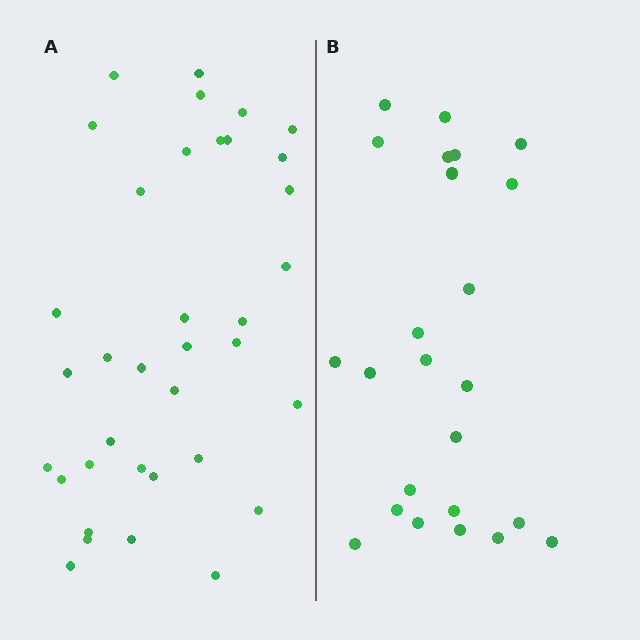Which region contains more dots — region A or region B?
Region A (the left region) has more dots.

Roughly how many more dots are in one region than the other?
Region A has roughly 12 or so more dots than region B.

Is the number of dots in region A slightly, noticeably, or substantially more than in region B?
Region A has substantially more. The ratio is roughly 1.5 to 1.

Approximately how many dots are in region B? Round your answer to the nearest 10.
About 20 dots. (The exact count is 24, which rounds to 20.)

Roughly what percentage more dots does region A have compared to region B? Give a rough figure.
About 50% more.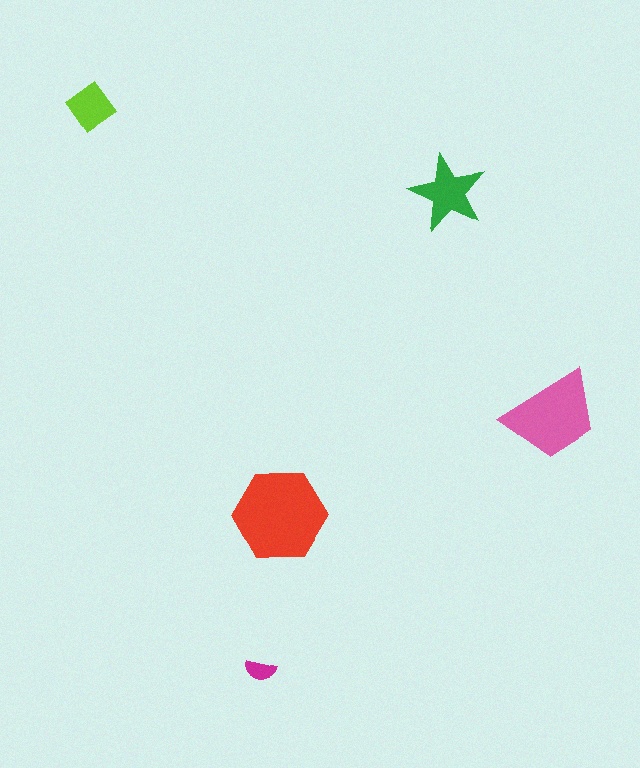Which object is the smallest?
The magenta semicircle.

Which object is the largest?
The red hexagon.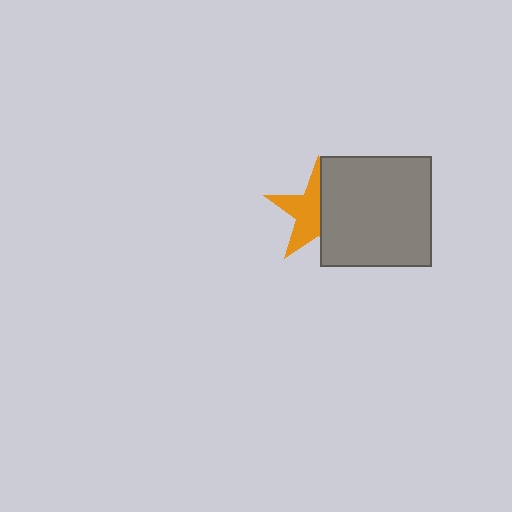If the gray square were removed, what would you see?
You would see the complete orange star.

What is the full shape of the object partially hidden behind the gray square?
The partially hidden object is an orange star.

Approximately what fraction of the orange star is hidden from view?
Roughly 47% of the orange star is hidden behind the gray square.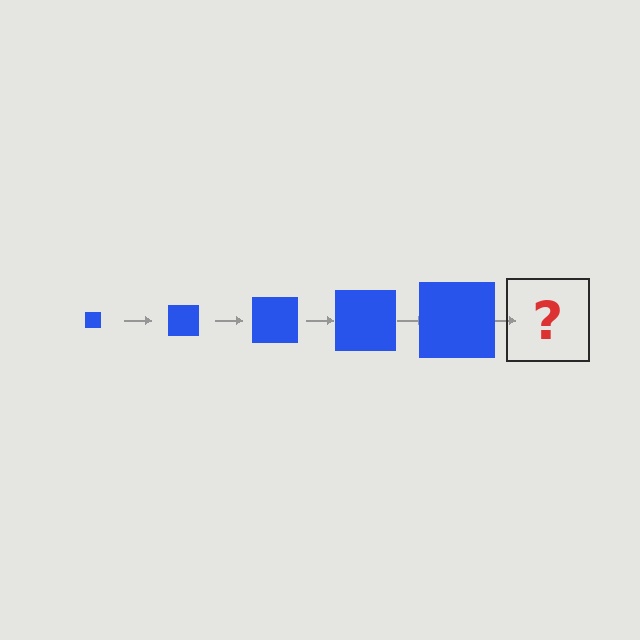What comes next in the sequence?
The next element should be a blue square, larger than the previous one.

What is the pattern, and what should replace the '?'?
The pattern is that the square gets progressively larger each step. The '?' should be a blue square, larger than the previous one.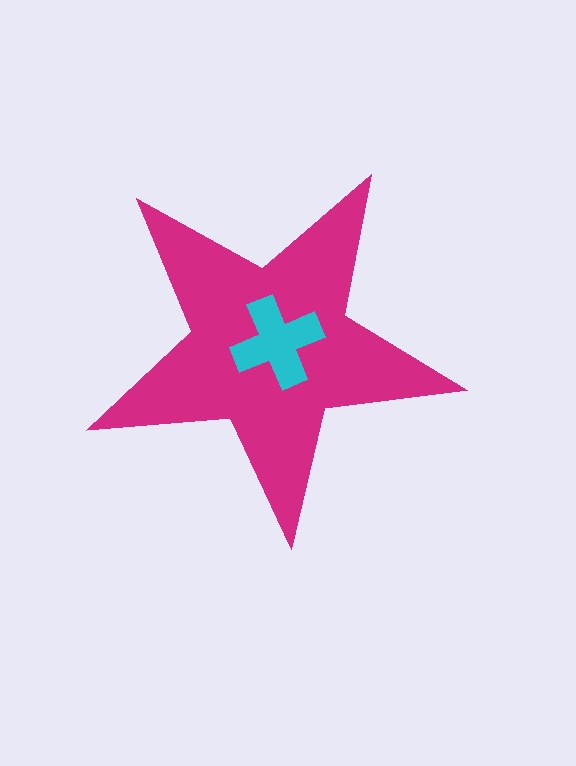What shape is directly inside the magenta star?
The cyan cross.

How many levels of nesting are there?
2.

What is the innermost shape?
The cyan cross.